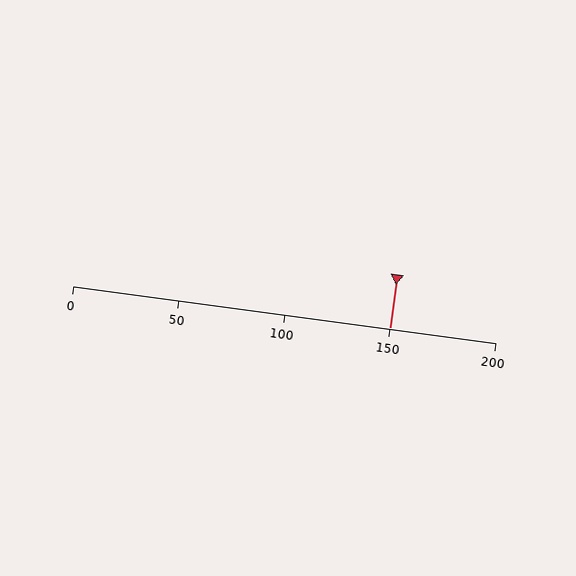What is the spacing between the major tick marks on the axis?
The major ticks are spaced 50 apart.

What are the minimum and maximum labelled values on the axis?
The axis runs from 0 to 200.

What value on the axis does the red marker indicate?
The marker indicates approximately 150.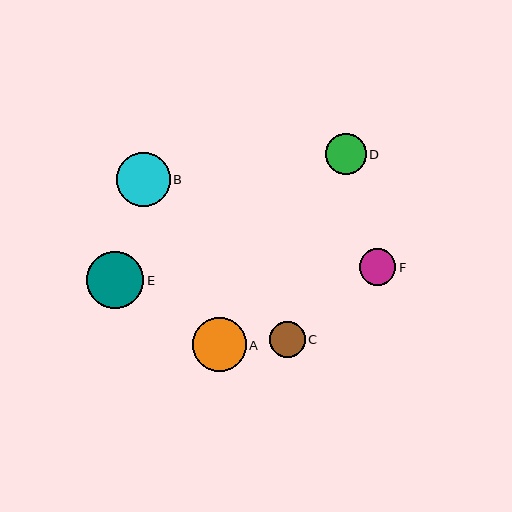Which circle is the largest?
Circle E is the largest with a size of approximately 57 pixels.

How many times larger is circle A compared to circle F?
Circle A is approximately 1.5 times the size of circle F.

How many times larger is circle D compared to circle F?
Circle D is approximately 1.1 times the size of circle F.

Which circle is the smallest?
Circle C is the smallest with a size of approximately 35 pixels.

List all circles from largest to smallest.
From largest to smallest: E, A, B, D, F, C.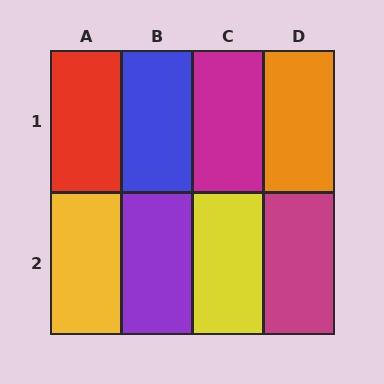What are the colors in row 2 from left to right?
Yellow, purple, yellow, magenta.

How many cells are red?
1 cell is red.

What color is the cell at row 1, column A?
Red.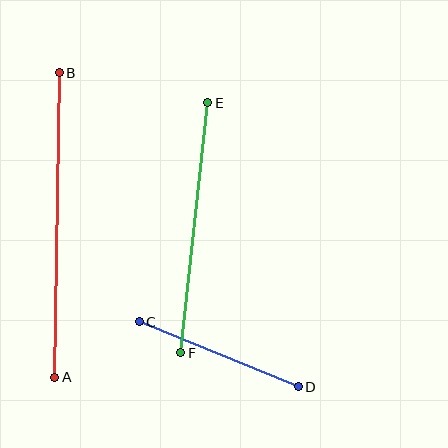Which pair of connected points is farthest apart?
Points A and B are farthest apart.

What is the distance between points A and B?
The distance is approximately 305 pixels.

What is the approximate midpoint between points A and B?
The midpoint is at approximately (57, 225) pixels.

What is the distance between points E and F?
The distance is approximately 252 pixels.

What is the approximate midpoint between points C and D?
The midpoint is at approximately (219, 354) pixels.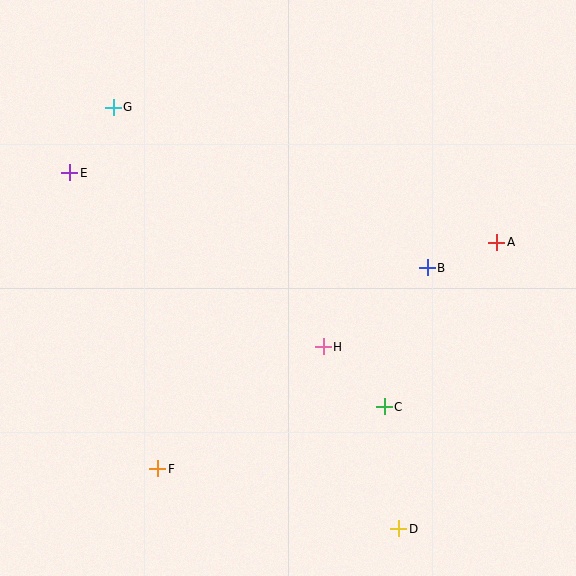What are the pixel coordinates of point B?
Point B is at (427, 268).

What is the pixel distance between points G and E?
The distance between G and E is 79 pixels.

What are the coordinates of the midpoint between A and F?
The midpoint between A and F is at (327, 356).